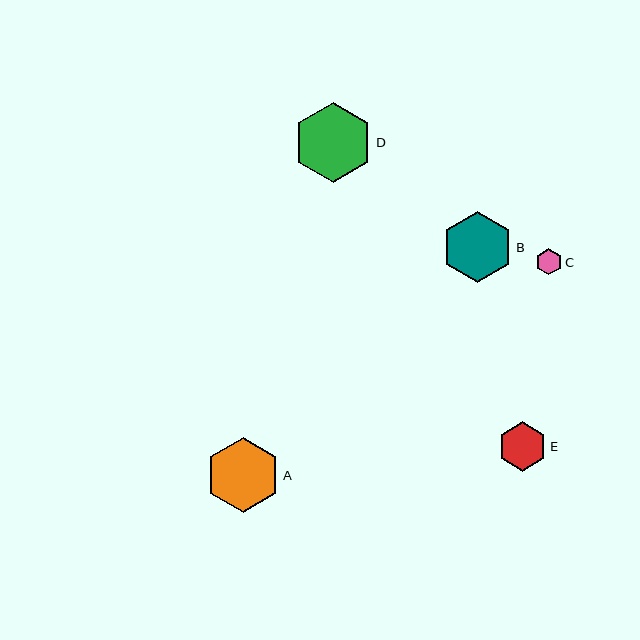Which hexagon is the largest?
Hexagon D is the largest with a size of approximately 80 pixels.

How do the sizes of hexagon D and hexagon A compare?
Hexagon D and hexagon A are approximately the same size.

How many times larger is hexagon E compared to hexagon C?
Hexagon E is approximately 1.9 times the size of hexagon C.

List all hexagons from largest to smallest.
From largest to smallest: D, A, B, E, C.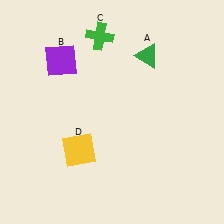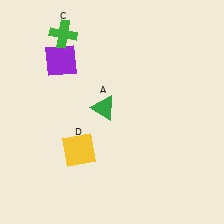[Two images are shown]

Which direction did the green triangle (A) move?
The green triangle (A) moved down.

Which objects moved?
The objects that moved are: the green triangle (A), the green cross (C).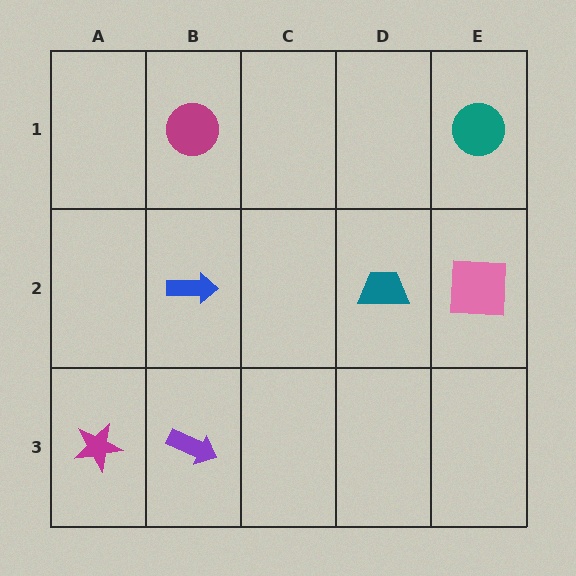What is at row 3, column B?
A purple arrow.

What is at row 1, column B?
A magenta circle.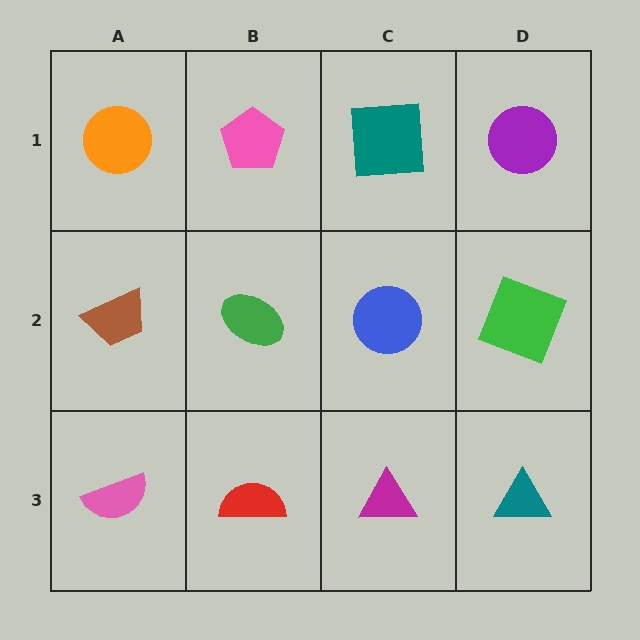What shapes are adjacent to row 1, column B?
A green ellipse (row 2, column B), an orange circle (row 1, column A), a teal square (row 1, column C).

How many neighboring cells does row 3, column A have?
2.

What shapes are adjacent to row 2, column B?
A pink pentagon (row 1, column B), a red semicircle (row 3, column B), a brown trapezoid (row 2, column A), a blue circle (row 2, column C).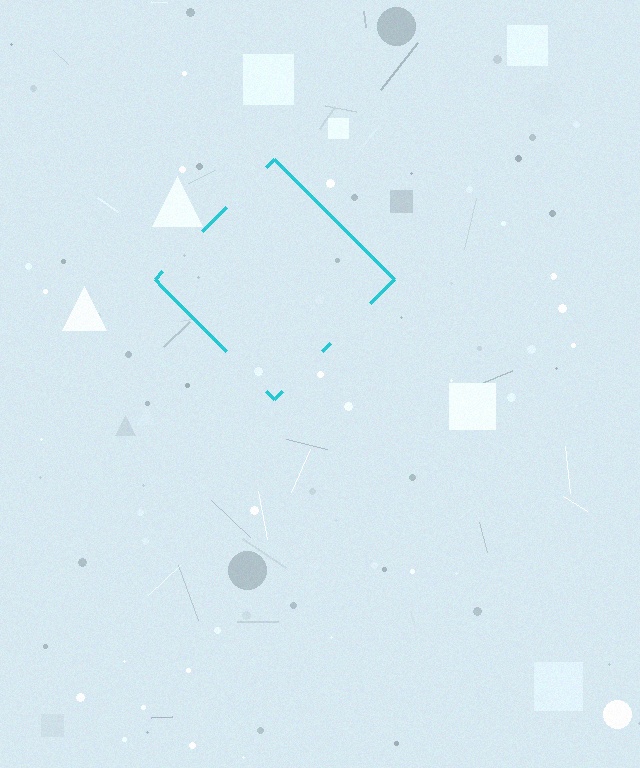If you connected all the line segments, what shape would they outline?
They would outline a diamond.